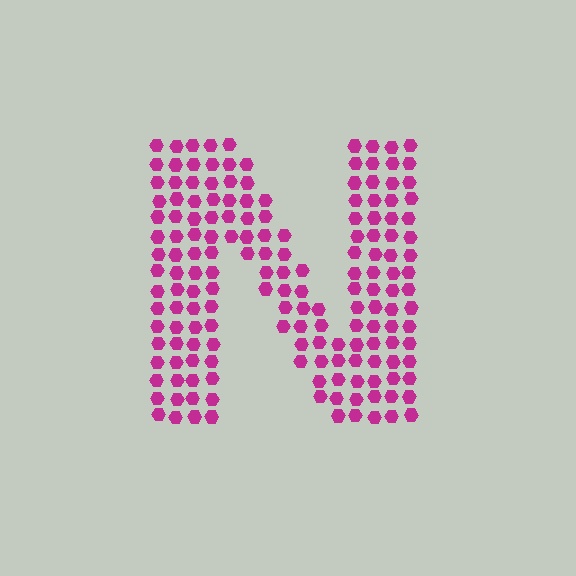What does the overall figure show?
The overall figure shows the letter N.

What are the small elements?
The small elements are hexagons.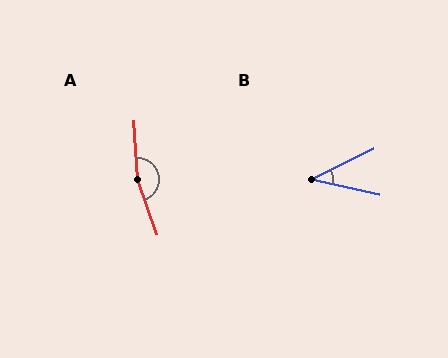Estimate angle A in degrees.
Approximately 164 degrees.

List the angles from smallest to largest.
B (39°), A (164°).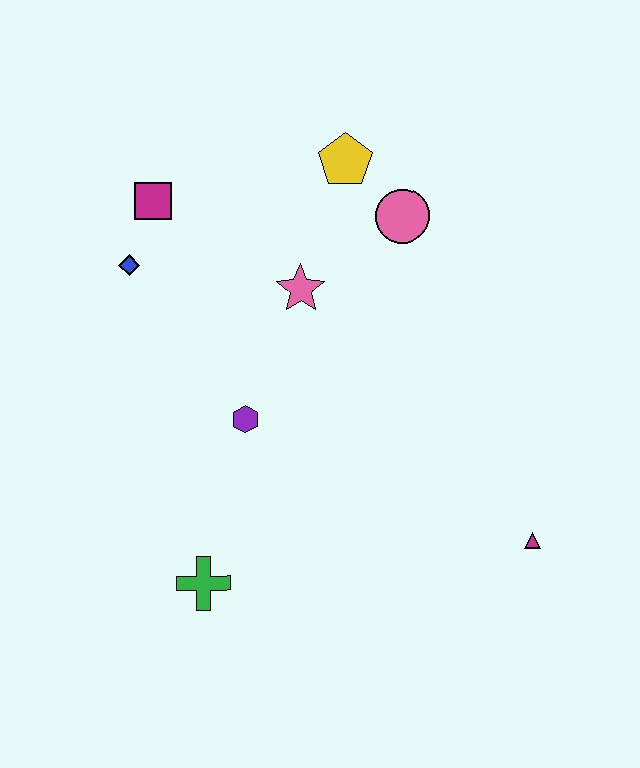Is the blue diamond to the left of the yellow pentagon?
Yes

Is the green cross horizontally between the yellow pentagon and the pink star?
No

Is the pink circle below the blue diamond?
No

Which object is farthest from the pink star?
The magenta triangle is farthest from the pink star.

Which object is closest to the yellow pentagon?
The pink circle is closest to the yellow pentagon.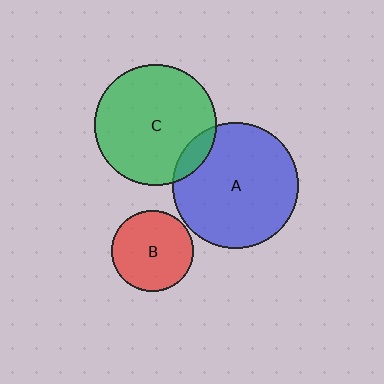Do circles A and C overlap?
Yes.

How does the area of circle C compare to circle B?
Approximately 2.2 times.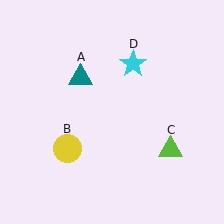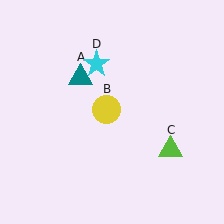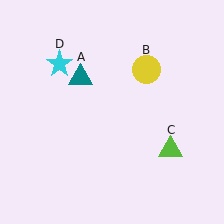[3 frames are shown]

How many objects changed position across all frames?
2 objects changed position: yellow circle (object B), cyan star (object D).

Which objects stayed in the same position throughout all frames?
Teal triangle (object A) and lime triangle (object C) remained stationary.